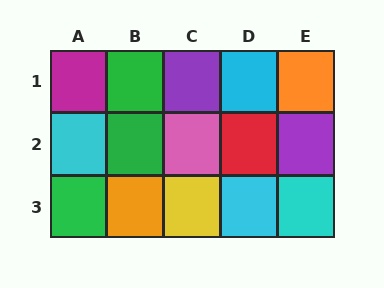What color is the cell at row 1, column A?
Magenta.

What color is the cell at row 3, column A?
Green.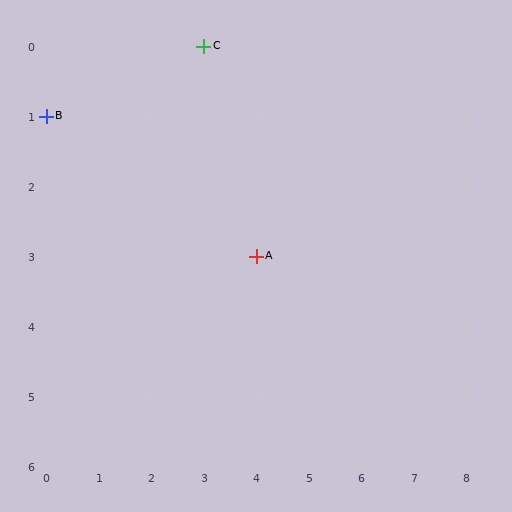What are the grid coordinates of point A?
Point A is at grid coordinates (4, 3).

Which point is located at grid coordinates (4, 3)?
Point A is at (4, 3).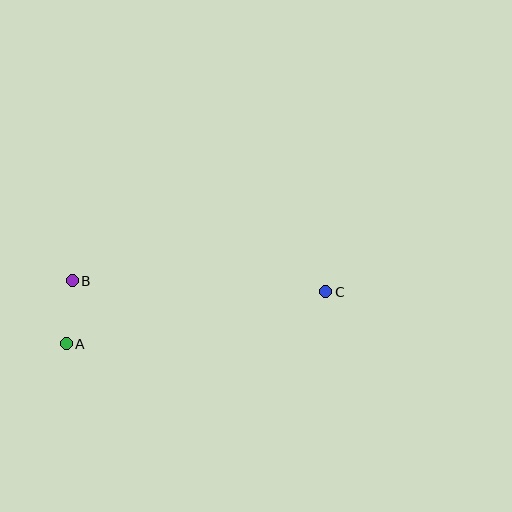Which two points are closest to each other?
Points A and B are closest to each other.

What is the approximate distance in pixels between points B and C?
The distance between B and C is approximately 254 pixels.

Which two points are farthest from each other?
Points A and C are farthest from each other.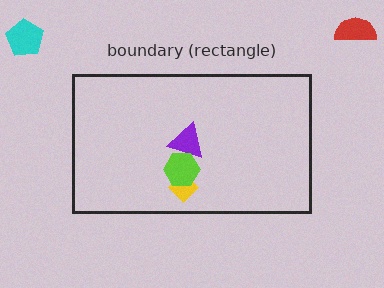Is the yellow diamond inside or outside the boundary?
Inside.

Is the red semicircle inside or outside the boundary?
Outside.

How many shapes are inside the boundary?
3 inside, 2 outside.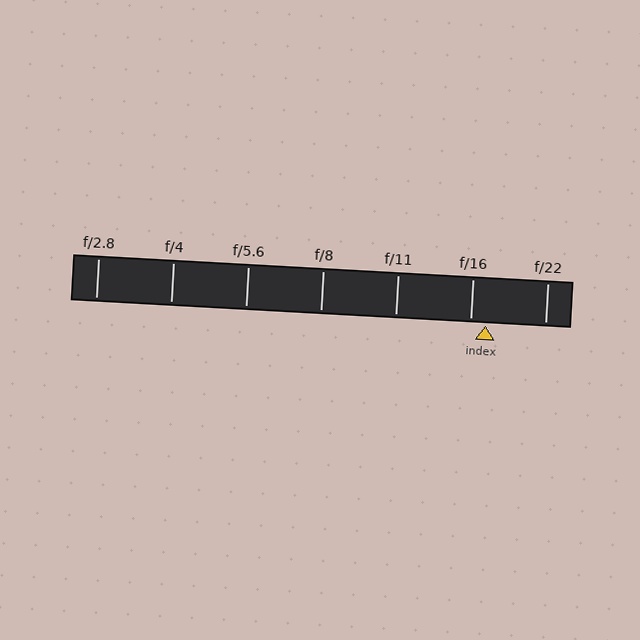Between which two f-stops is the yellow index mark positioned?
The index mark is between f/16 and f/22.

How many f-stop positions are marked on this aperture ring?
There are 7 f-stop positions marked.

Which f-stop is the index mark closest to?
The index mark is closest to f/16.